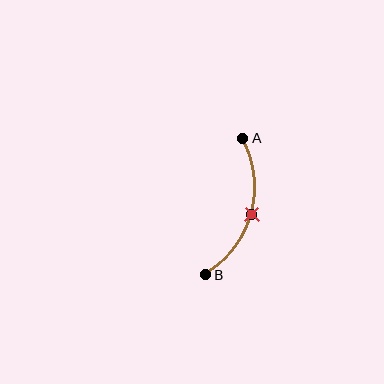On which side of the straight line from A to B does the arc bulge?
The arc bulges to the right of the straight line connecting A and B.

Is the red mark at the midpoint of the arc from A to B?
Yes. The red mark lies on the arc at equal arc-length from both A and B — it is the arc midpoint.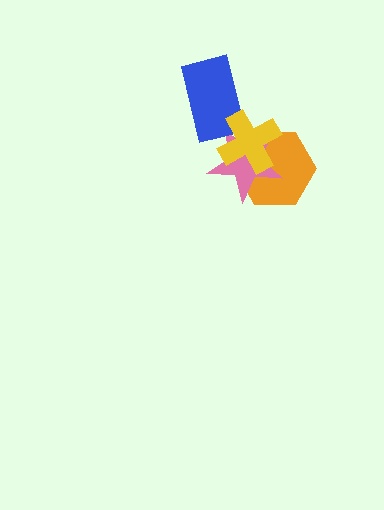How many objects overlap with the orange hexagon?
2 objects overlap with the orange hexagon.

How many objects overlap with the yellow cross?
3 objects overlap with the yellow cross.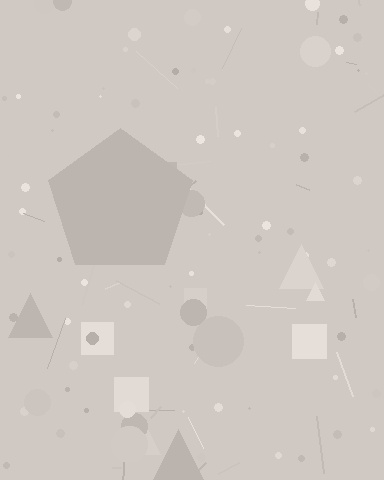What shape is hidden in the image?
A pentagon is hidden in the image.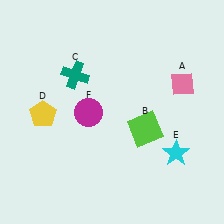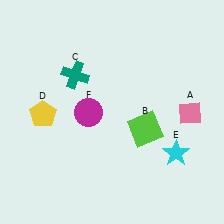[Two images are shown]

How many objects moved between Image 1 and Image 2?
1 object moved between the two images.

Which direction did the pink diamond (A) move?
The pink diamond (A) moved down.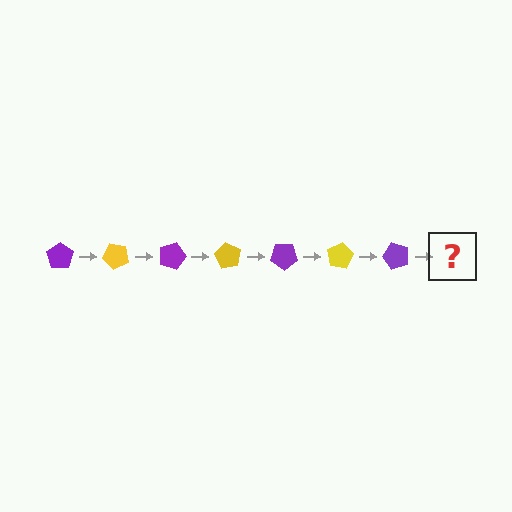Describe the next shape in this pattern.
It should be a yellow pentagon, rotated 315 degrees from the start.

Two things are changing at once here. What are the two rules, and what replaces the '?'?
The two rules are that it rotates 45 degrees each step and the color cycles through purple and yellow. The '?' should be a yellow pentagon, rotated 315 degrees from the start.